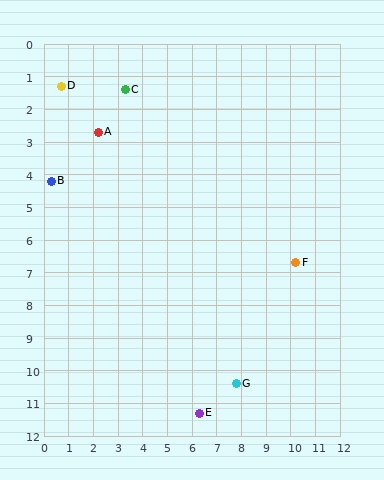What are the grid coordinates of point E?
Point E is at approximately (6.3, 11.3).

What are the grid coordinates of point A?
Point A is at approximately (2.2, 2.7).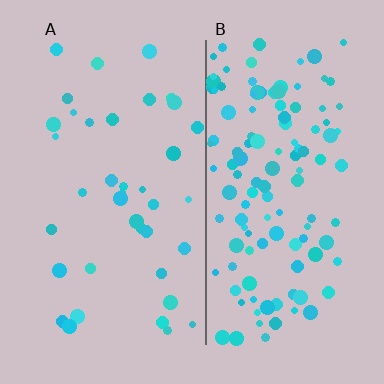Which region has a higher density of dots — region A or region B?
B (the right).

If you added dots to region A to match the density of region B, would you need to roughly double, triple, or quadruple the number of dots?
Approximately triple.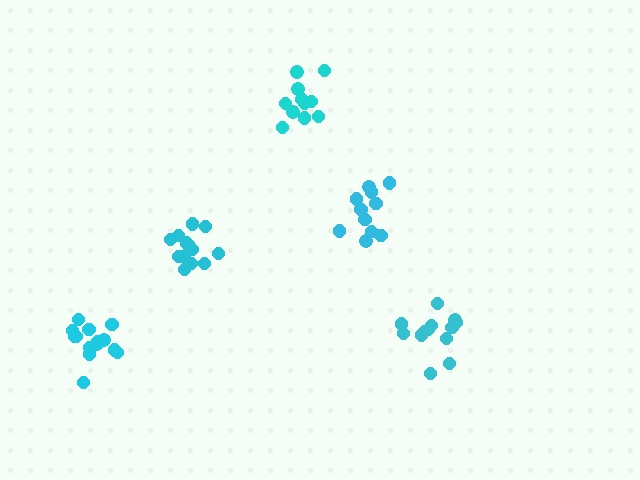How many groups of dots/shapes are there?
There are 5 groups.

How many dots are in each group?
Group 1: 13 dots, Group 2: 11 dots, Group 3: 11 dots, Group 4: 13 dots, Group 5: 14 dots (62 total).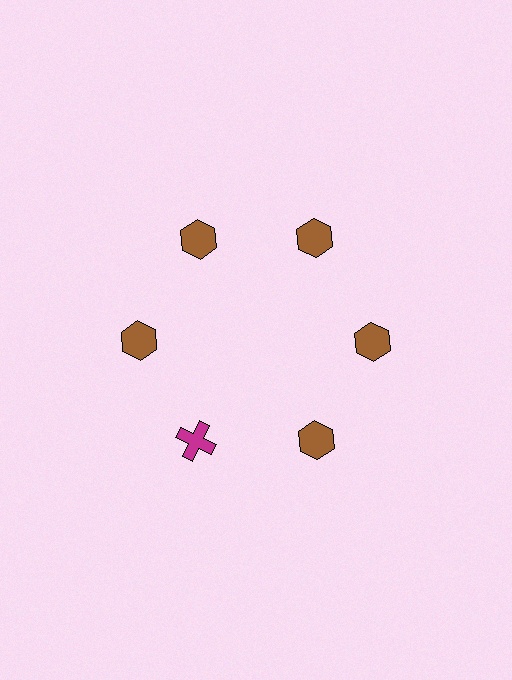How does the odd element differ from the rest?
It differs in both color (magenta instead of brown) and shape (cross instead of hexagon).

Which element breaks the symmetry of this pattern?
The magenta cross at roughly the 7 o'clock position breaks the symmetry. All other shapes are brown hexagons.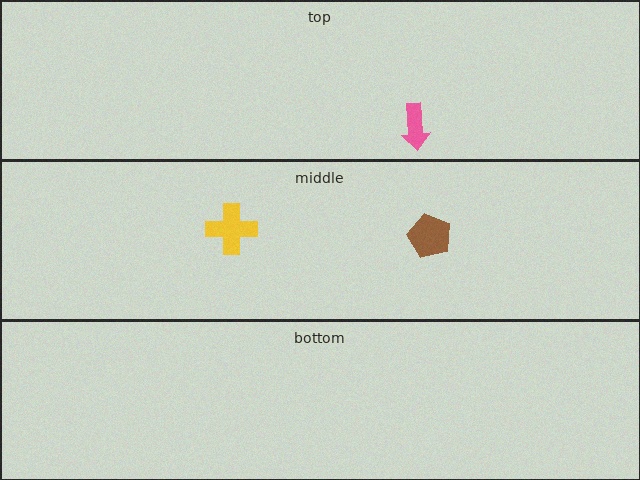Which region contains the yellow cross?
The middle region.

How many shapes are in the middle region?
2.